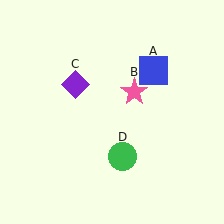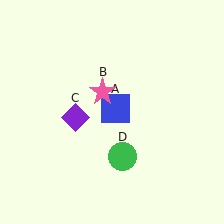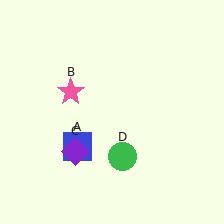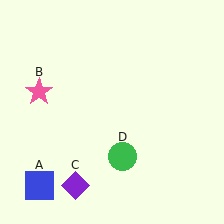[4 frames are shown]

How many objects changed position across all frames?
3 objects changed position: blue square (object A), pink star (object B), purple diamond (object C).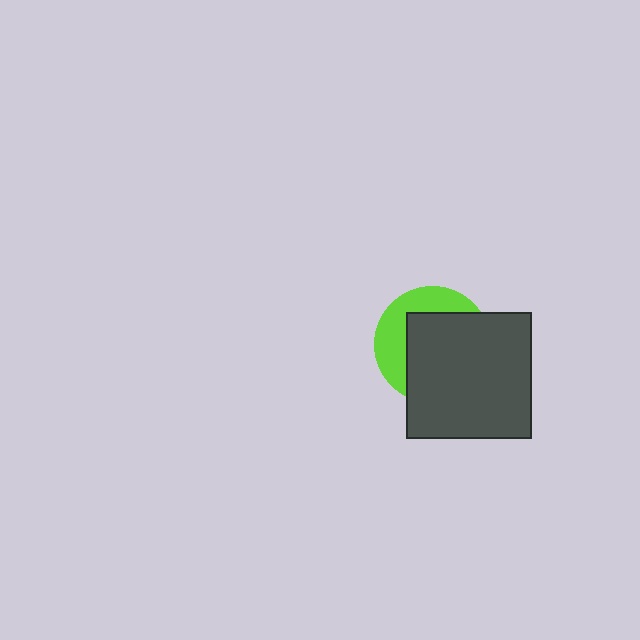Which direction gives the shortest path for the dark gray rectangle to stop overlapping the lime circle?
Moving toward the lower-right gives the shortest separation.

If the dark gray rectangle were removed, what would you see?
You would see the complete lime circle.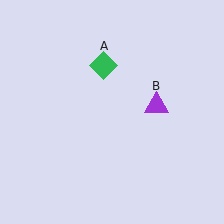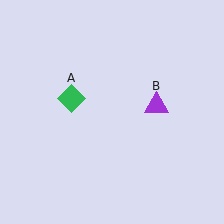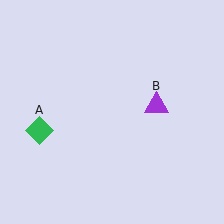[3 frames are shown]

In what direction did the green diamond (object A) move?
The green diamond (object A) moved down and to the left.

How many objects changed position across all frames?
1 object changed position: green diamond (object A).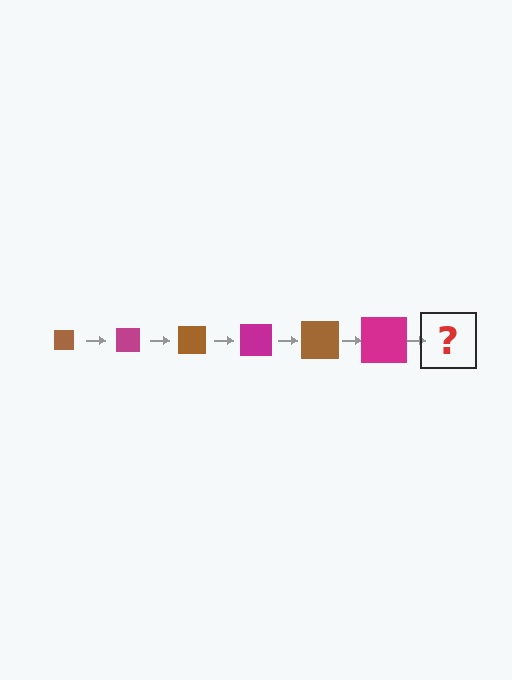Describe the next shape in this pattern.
It should be a brown square, larger than the previous one.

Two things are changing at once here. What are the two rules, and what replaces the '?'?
The two rules are that the square grows larger each step and the color cycles through brown and magenta. The '?' should be a brown square, larger than the previous one.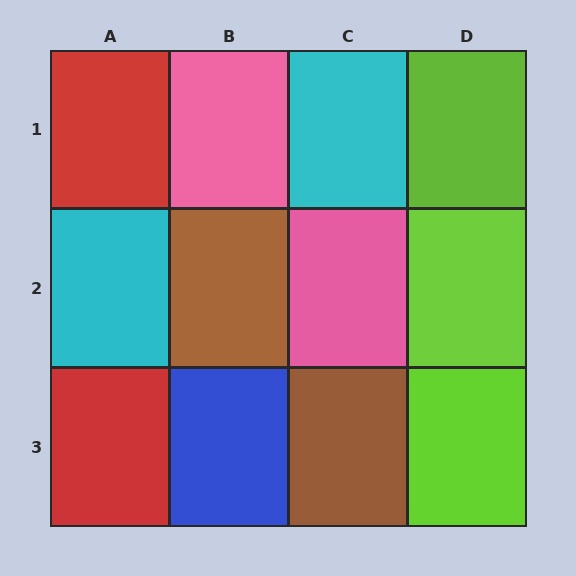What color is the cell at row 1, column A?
Red.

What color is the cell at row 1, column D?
Lime.